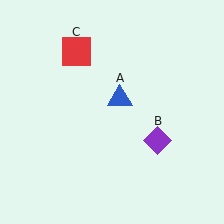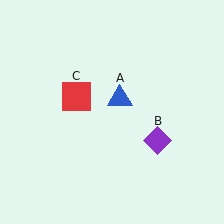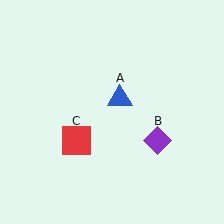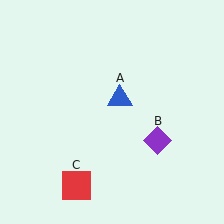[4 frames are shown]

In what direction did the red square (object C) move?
The red square (object C) moved down.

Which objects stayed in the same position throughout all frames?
Blue triangle (object A) and purple diamond (object B) remained stationary.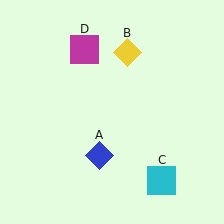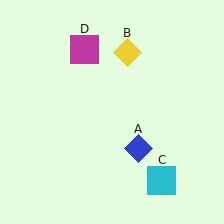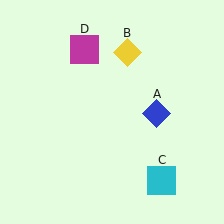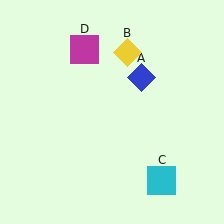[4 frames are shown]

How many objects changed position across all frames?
1 object changed position: blue diamond (object A).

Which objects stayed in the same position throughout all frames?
Yellow diamond (object B) and cyan square (object C) and magenta square (object D) remained stationary.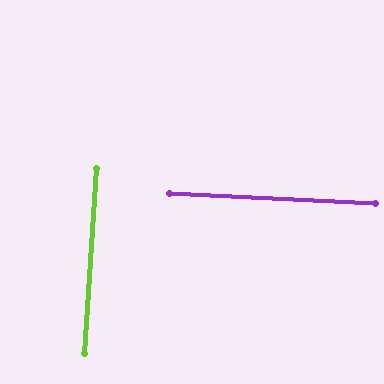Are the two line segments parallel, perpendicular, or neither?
Perpendicular — they meet at approximately 89°.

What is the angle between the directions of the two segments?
Approximately 89 degrees.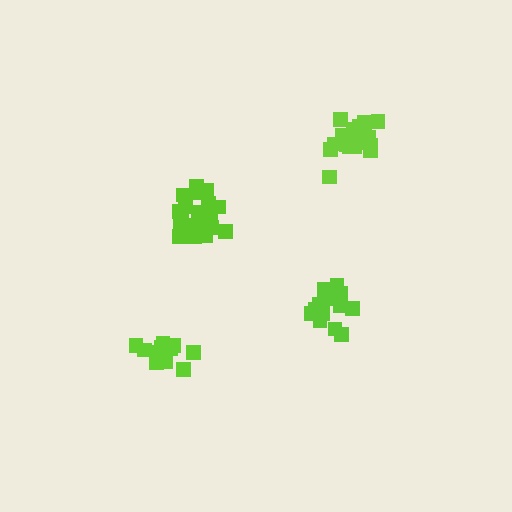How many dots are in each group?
Group 1: 15 dots, Group 2: 14 dots, Group 3: 20 dots, Group 4: 20 dots (69 total).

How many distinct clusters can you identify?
There are 4 distinct clusters.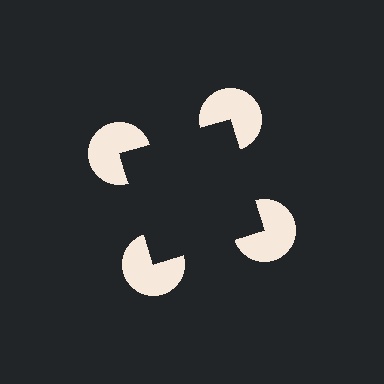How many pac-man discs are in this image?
There are 4 — one at each vertex of the illusory square.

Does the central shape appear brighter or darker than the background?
It typically appears slightly darker than the background, even though no actual brightness change is drawn.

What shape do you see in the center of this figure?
An illusory square — its edges are inferred from the aligned wedge cuts in the pac-man discs, not physically drawn.